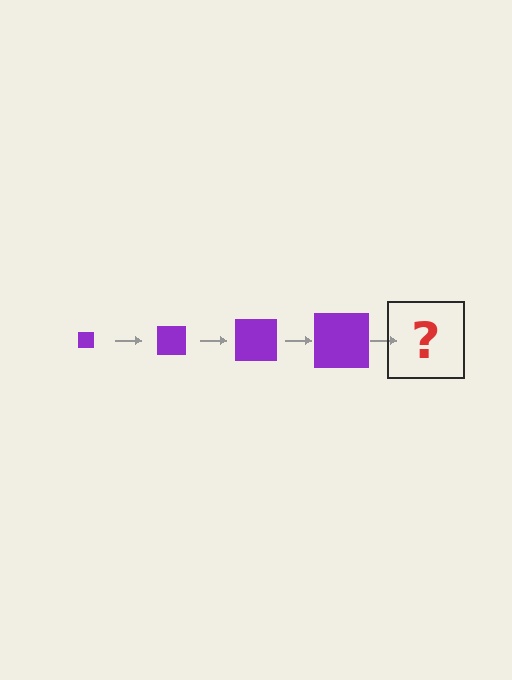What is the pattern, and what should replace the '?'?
The pattern is that the square gets progressively larger each step. The '?' should be a purple square, larger than the previous one.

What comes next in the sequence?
The next element should be a purple square, larger than the previous one.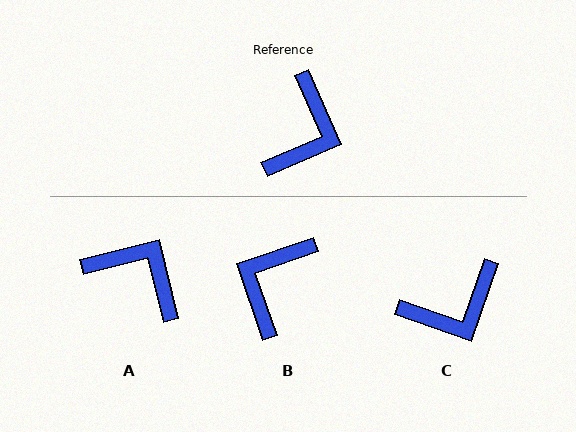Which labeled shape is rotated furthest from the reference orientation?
B, about 175 degrees away.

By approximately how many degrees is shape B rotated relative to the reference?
Approximately 175 degrees counter-clockwise.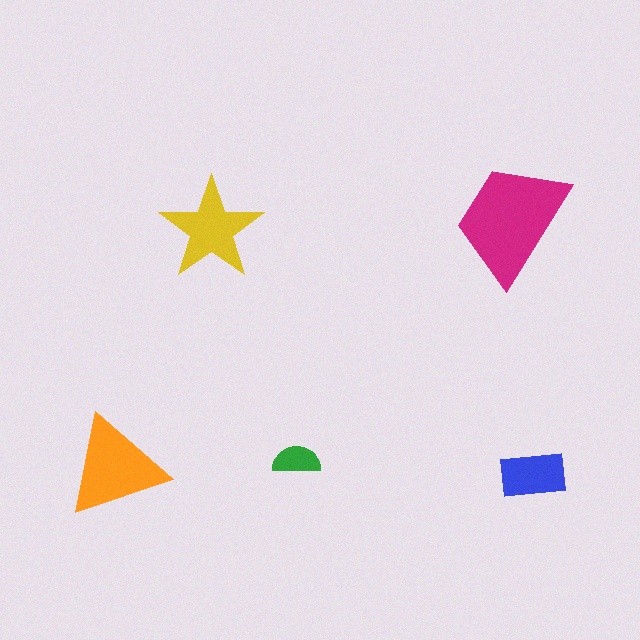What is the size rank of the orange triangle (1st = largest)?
2nd.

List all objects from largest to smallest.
The magenta trapezoid, the orange triangle, the yellow star, the blue rectangle, the green semicircle.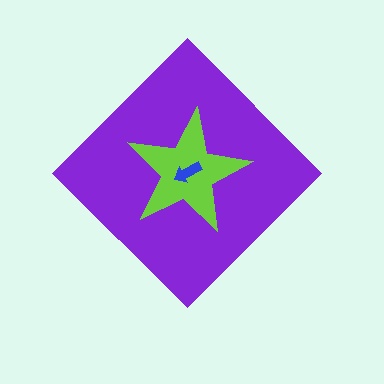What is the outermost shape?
The purple diamond.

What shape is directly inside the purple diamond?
The lime star.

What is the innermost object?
The blue arrow.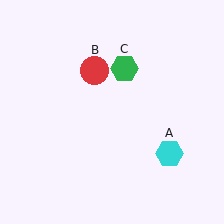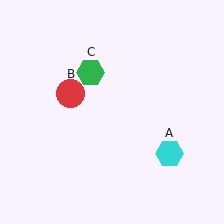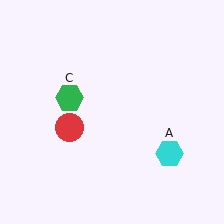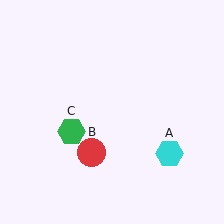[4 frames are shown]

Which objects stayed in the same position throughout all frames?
Cyan hexagon (object A) remained stationary.